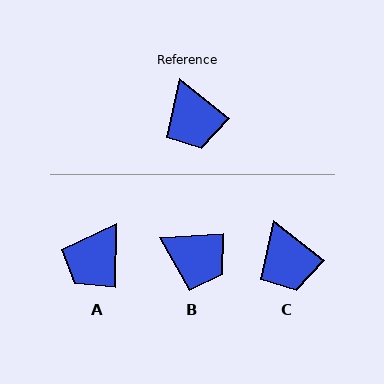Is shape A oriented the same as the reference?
No, it is off by about 52 degrees.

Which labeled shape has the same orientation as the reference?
C.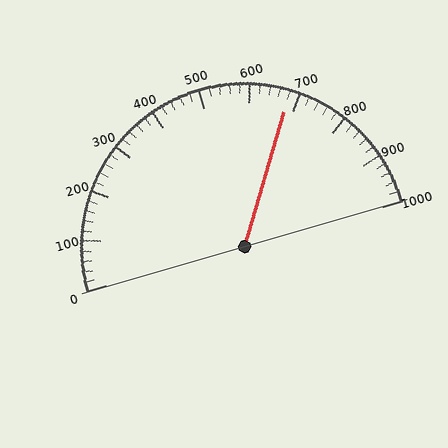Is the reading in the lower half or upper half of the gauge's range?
The reading is in the upper half of the range (0 to 1000).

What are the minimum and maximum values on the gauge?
The gauge ranges from 0 to 1000.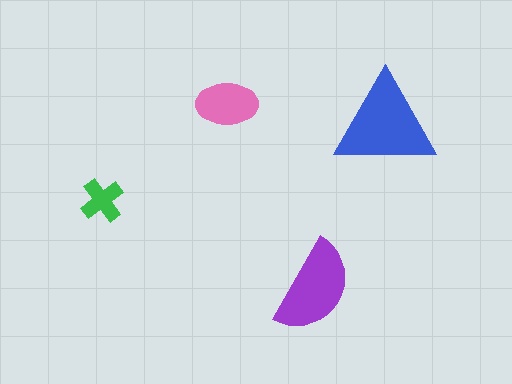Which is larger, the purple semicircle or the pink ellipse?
The purple semicircle.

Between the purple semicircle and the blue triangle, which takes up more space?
The blue triangle.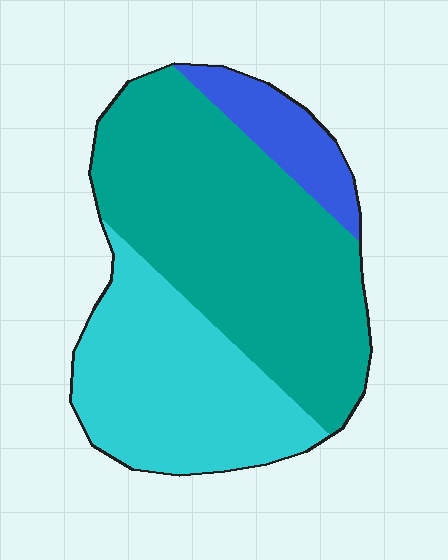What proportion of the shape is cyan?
Cyan covers around 35% of the shape.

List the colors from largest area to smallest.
From largest to smallest: teal, cyan, blue.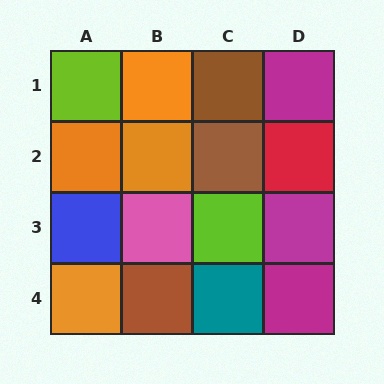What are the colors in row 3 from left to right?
Blue, pink, lime, magenta.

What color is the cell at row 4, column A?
Orange.